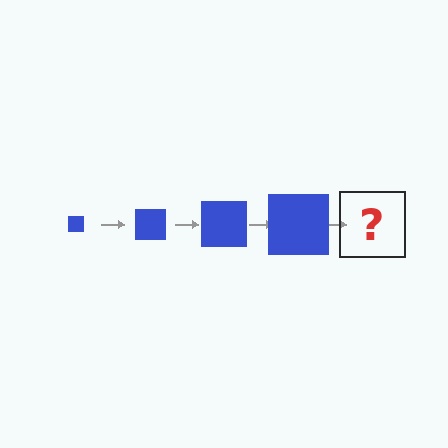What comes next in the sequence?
The next element should be a blue square, larger than the previous one.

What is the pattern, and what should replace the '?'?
The pattern is that the square gets progressively larger each step. The '?' should be a blue square, larger than the previous one.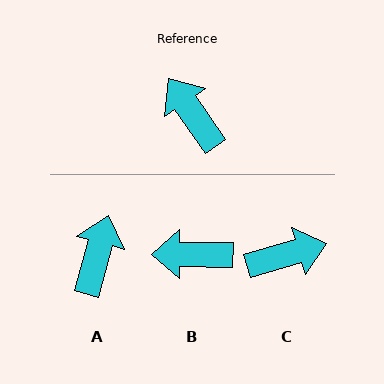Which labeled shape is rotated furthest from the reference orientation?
C, about 108 degrees away.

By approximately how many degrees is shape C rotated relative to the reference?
Approximately 108 degrees clockwise.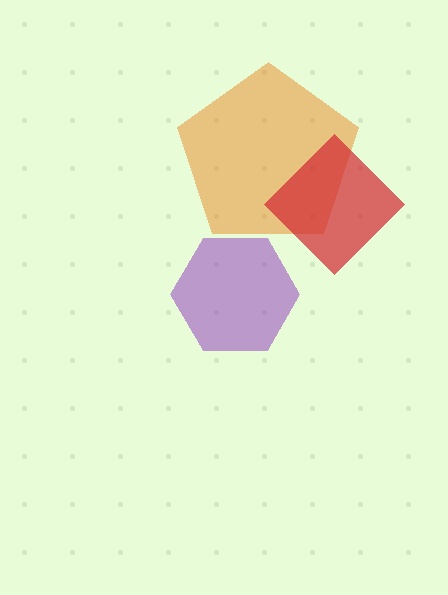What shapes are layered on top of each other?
The layered shapes are: an orange pentagon, a red diamond, a purple hexagon.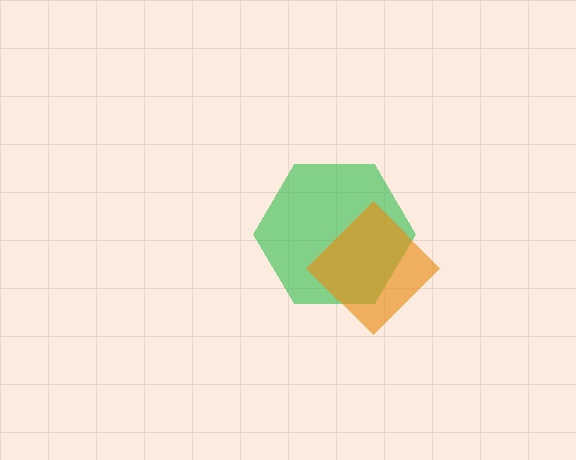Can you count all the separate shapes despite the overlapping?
Yes, there are 2 separate shapes.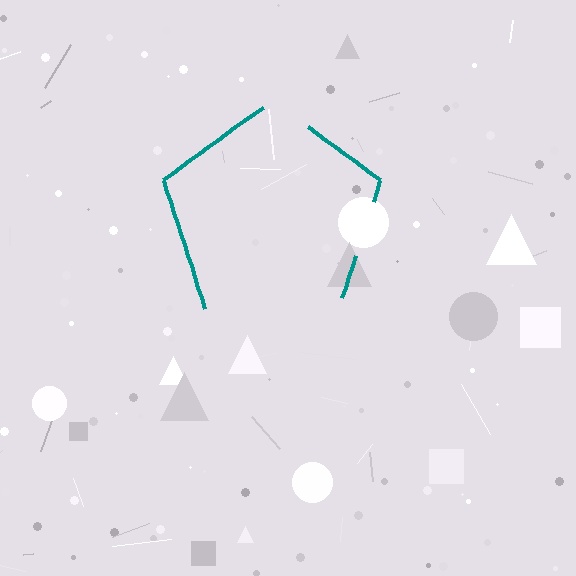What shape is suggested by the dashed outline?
The dashed outline suggests a pentagon.